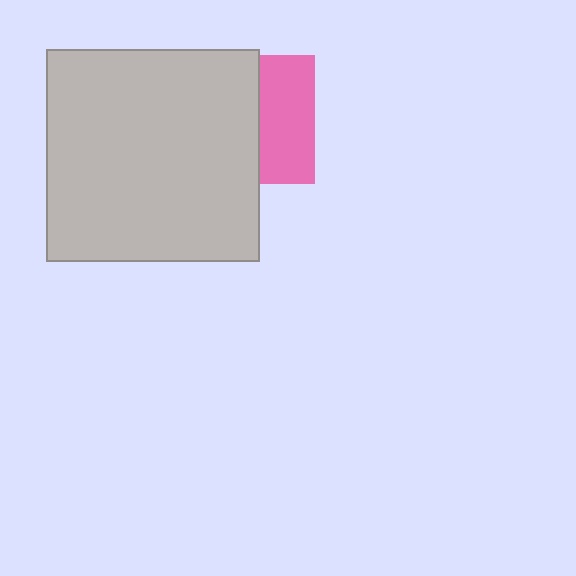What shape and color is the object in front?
The object in front is a light gray square.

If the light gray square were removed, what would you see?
You would see the complete pink square.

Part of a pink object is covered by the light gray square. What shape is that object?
It is a square.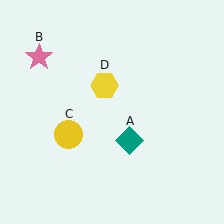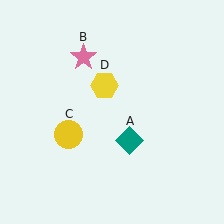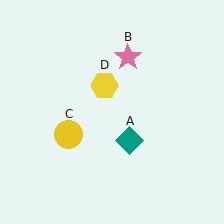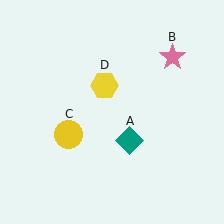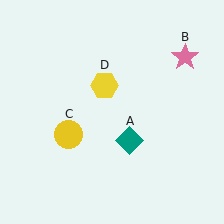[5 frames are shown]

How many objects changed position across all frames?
1 object changed position: pink star (object B).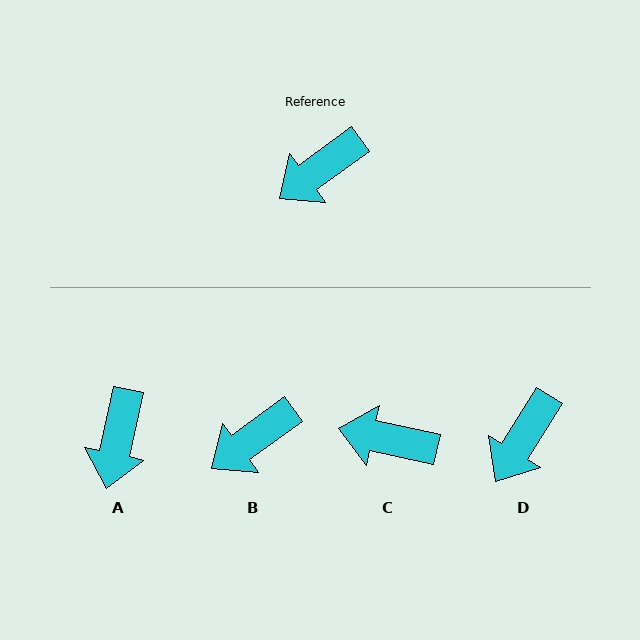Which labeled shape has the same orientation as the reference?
B.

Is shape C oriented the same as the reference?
No, it is off by about 48 degrees.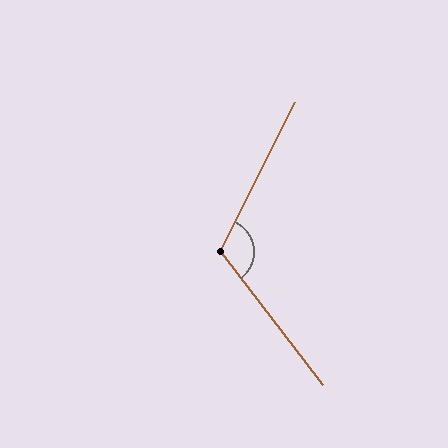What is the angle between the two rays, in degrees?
Approximately 116 degrees.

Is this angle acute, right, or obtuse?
It is obtuse.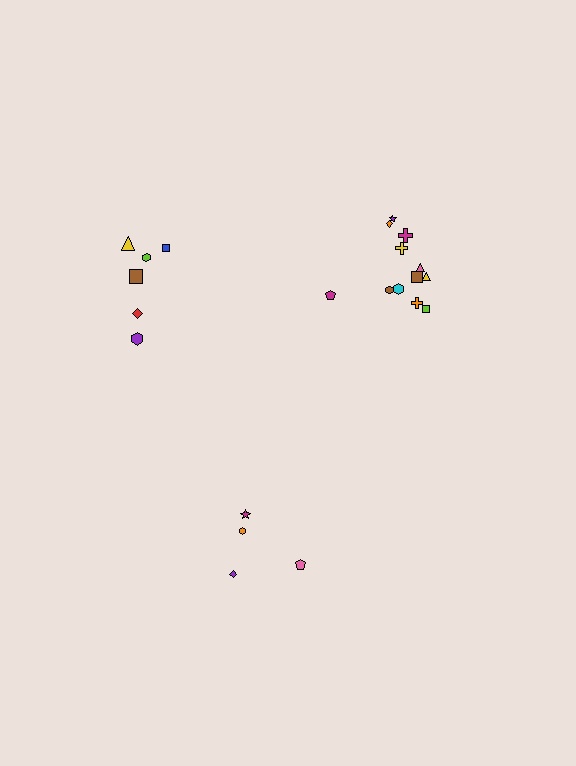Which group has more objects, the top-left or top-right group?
The top-right group.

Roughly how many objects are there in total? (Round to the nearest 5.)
Roughly 20 objects in total.